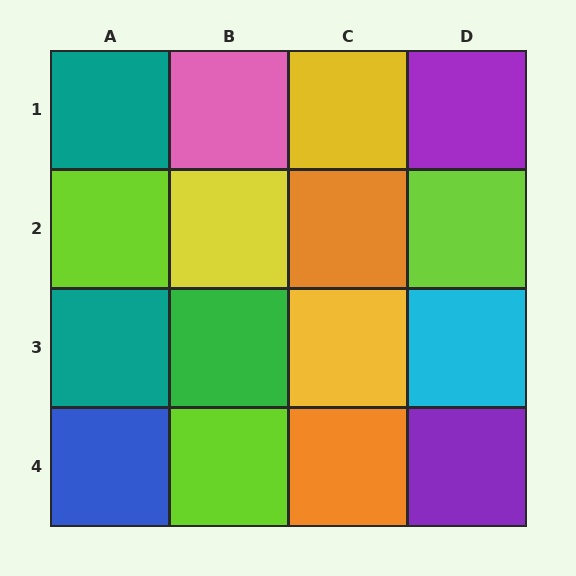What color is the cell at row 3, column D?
Cyan.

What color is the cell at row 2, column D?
Lime.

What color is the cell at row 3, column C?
Yellow.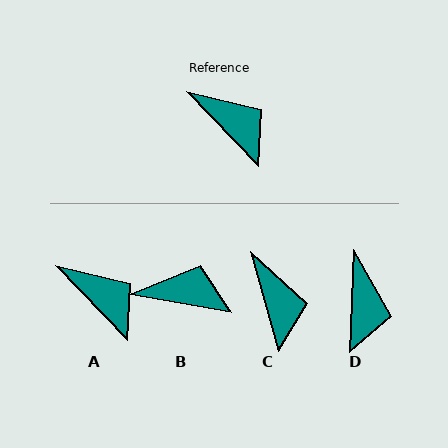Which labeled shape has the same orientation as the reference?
A.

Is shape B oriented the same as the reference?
No, it is off by about 35 degrees.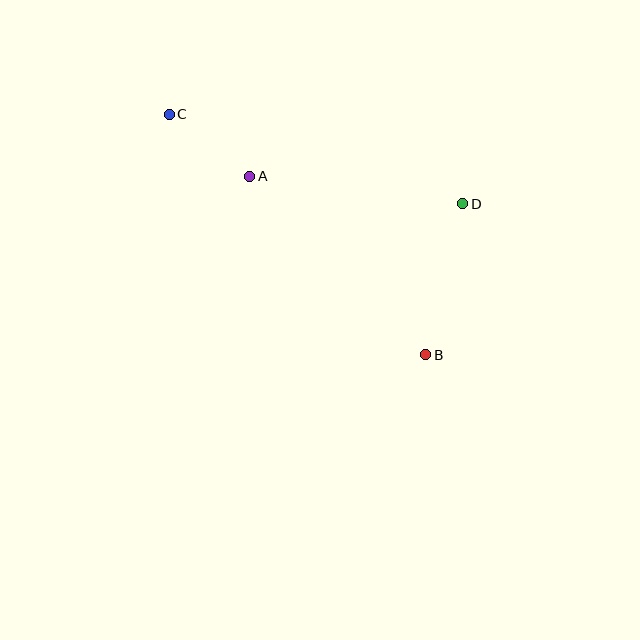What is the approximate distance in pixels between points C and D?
The distance between C and D is approximately 307 pixels.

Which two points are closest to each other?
Points A and C are closest to each other.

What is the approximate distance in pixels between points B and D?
The distance between B and D is approximately 156 pixels.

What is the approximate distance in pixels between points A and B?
The distance between A and B is approximately 251 pixels.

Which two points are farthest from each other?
Points B and C are farthest from each other.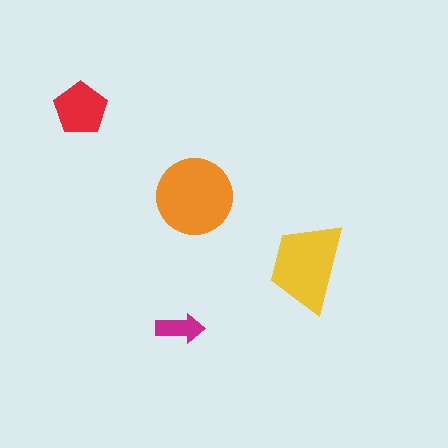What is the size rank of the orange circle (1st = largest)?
1st.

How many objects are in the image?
There are 4 objects in the image.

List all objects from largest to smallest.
The orange circle, the yellow trapezoid, the red pentagon, the magenta arrow.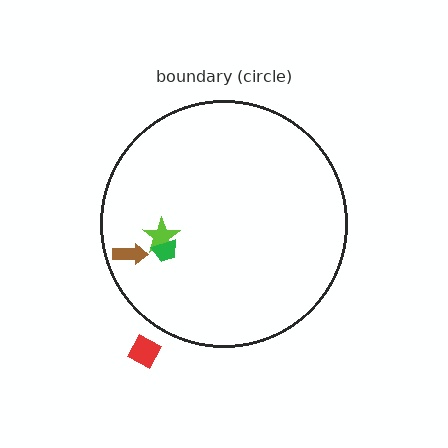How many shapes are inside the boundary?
3 inside, 1 outside.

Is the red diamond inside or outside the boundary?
Outside.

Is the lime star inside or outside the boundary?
Inside.